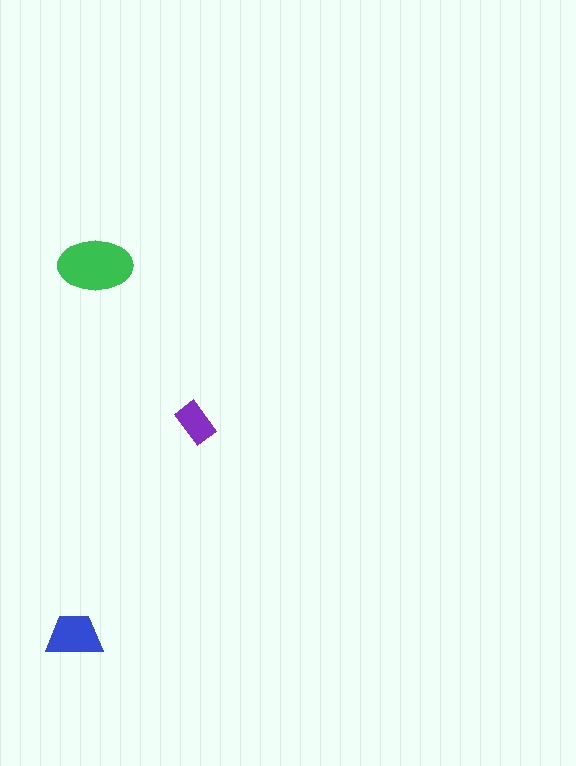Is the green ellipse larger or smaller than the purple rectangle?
Larger.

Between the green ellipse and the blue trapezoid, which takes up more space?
The green ellipse.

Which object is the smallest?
The purple rectangle.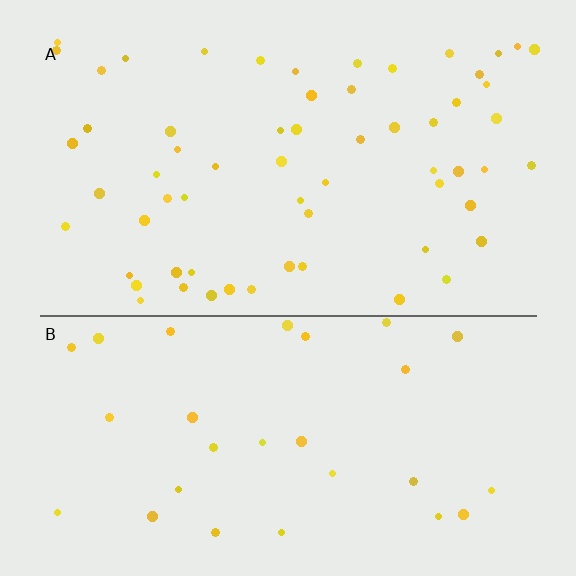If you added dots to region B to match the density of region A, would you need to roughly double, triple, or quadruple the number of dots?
Approximately double.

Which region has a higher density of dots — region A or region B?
A (the top).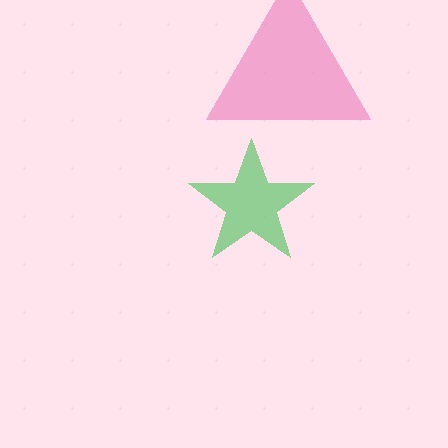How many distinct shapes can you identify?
There are 2 distinct shapes: a green star, a pink triangle.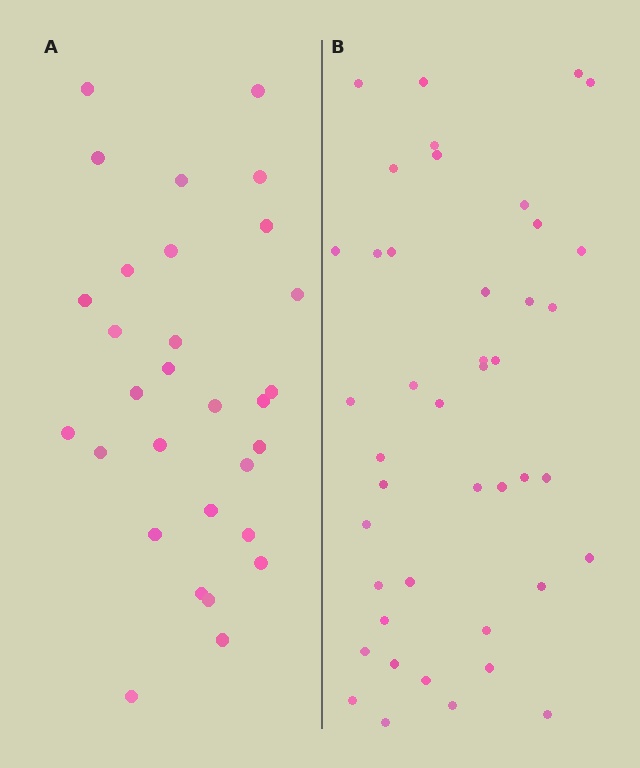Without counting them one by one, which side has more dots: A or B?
Region B (the right region) has more dots.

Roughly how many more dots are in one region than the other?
Region B has approximately 15 more dots than region A.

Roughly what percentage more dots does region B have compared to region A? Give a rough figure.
About 45% more.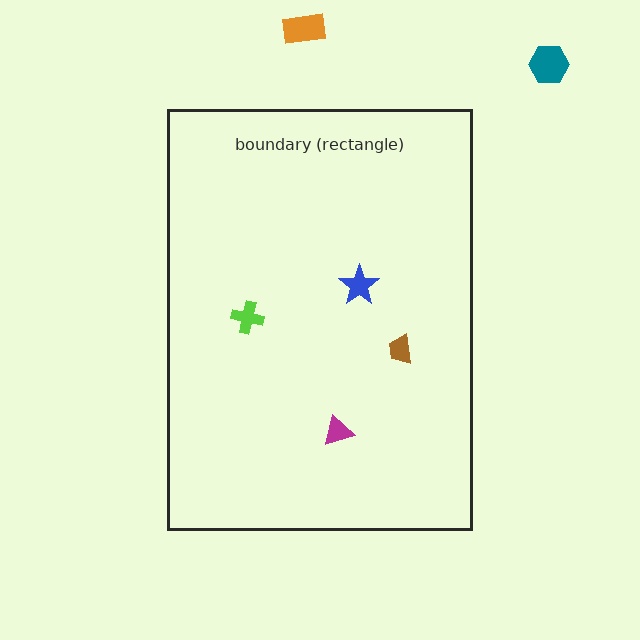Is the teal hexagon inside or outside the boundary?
Outside.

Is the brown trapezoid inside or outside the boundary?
Inside.